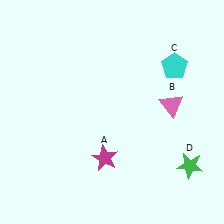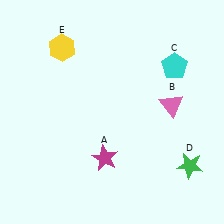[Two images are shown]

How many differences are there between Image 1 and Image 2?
There is 1 difference between the two images.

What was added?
A yellow hexagon (E) was added in Image 2.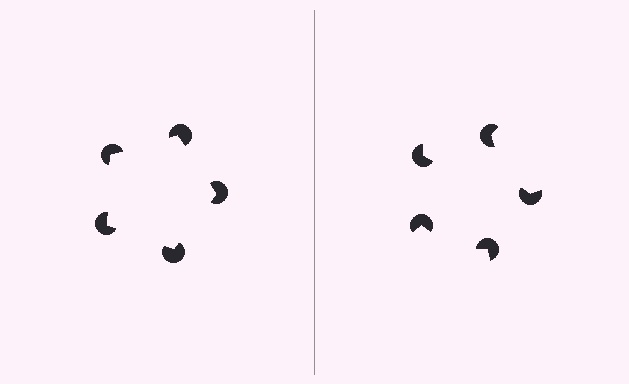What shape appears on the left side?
An illusory pentagon.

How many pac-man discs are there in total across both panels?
10 — 5 on each side.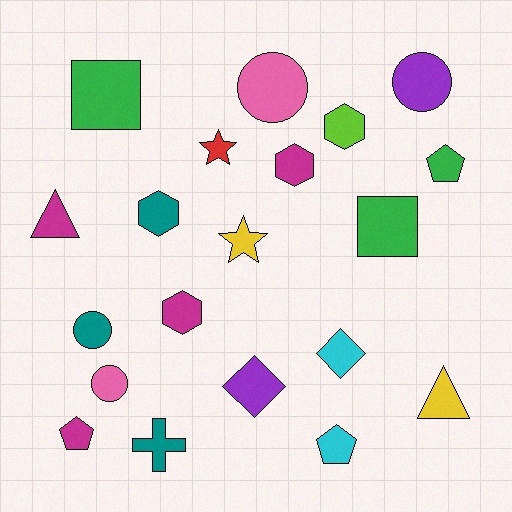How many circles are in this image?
There are 4 circles.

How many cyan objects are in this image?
There are 2 cyan objects.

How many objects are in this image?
There are 20 objects.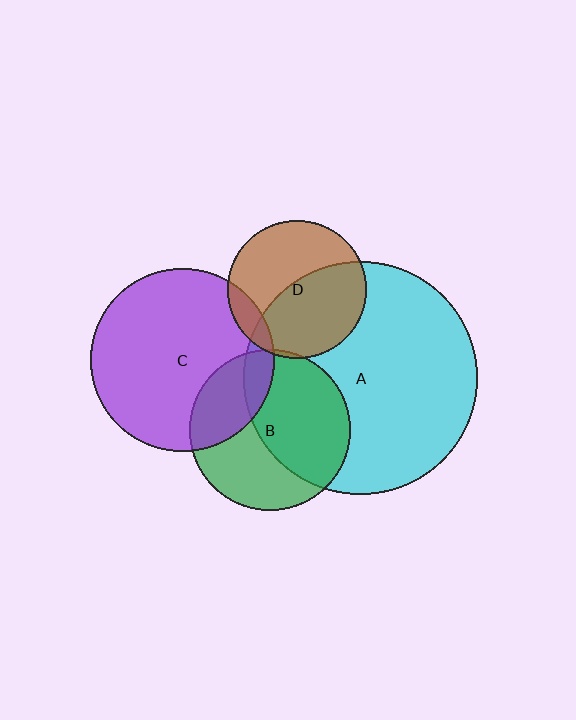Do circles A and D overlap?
Yes.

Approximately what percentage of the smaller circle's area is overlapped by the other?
Approximately 50%.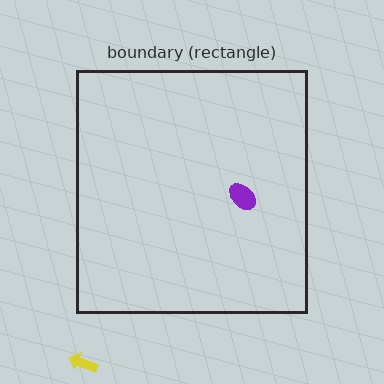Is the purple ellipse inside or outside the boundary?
Inside.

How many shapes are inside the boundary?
1 inside, 1 outside.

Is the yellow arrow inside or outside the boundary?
Outside.